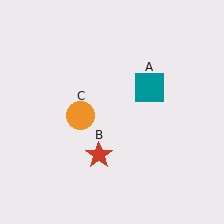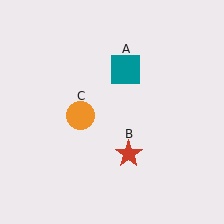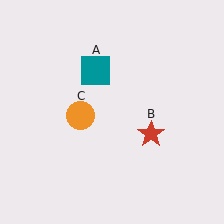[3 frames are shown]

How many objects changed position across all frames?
2 objects changed position: teal square (object A), red star (object B).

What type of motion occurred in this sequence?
The teal square (object A), red star (object B) rotated counterclockwise around the center of the scene.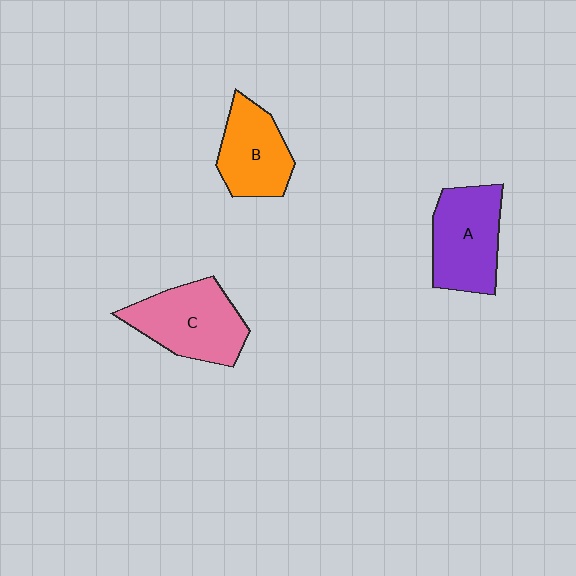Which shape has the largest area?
Shape C (pink).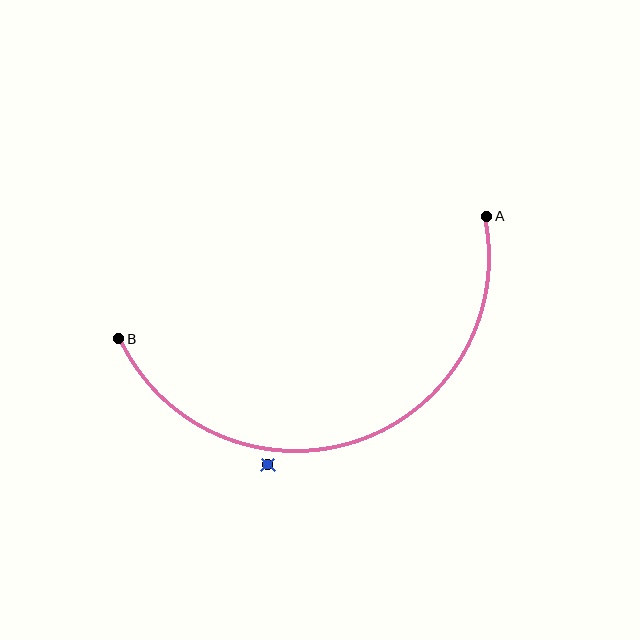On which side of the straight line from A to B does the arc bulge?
The arc bulges below the straight line connecting A and B.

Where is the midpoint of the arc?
The arc midpoint is the point on the curve farthest from the straight line joining A and B. It sits below that line.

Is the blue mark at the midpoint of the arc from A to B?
No — the blue mark does not lie on the arc at all. It sits slightly outside the curve.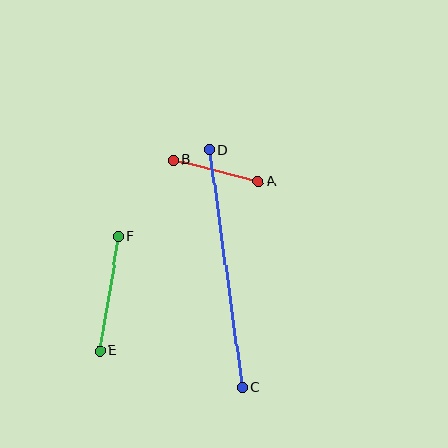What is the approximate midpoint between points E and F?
The midpoint is at approximately (109, 293) pixels.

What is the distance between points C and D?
The distance is approximately 239 pixels.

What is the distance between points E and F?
The distance is approximately 116 pixels.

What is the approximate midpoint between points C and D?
The midpoint is at approximately (226, 268) pixels.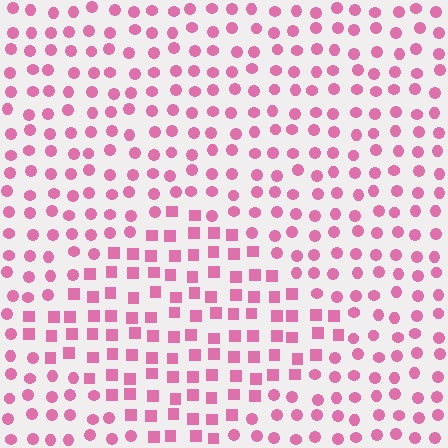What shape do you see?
I see a diamond.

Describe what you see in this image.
The image is filled with small pink elements arranged in a uniform grid. A diamond-shaped region contains squares, while the surrounding area contains circles. The boundary is defined purely by the change in element shape.